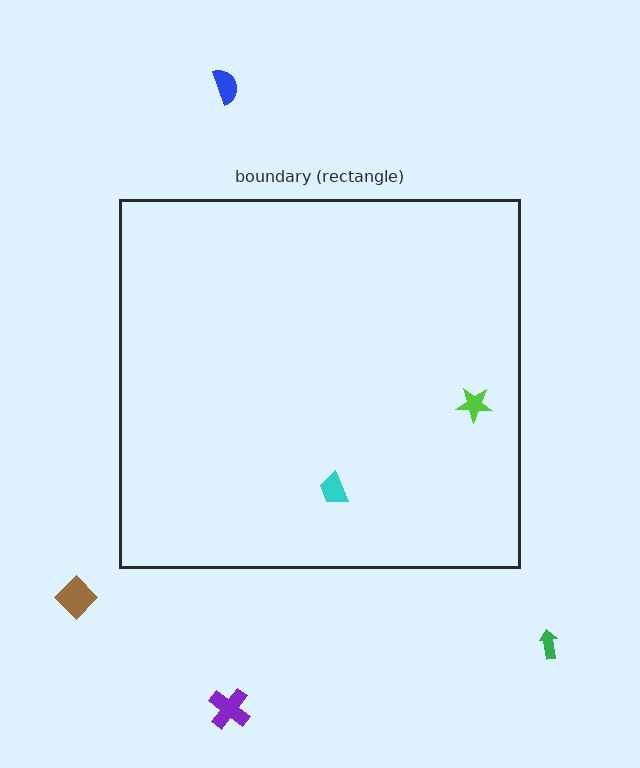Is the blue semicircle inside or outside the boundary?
Outside.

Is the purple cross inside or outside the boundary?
Outside.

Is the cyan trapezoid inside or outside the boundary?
Inside.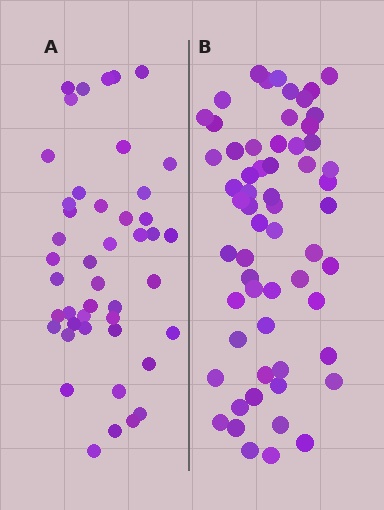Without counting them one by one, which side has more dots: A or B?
Region B (the right region) has more dots.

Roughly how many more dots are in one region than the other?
Region B has approximately 15 more dots than region A.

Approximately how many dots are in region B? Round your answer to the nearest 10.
About 60 dots.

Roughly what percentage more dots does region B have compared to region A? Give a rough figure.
About 35% more.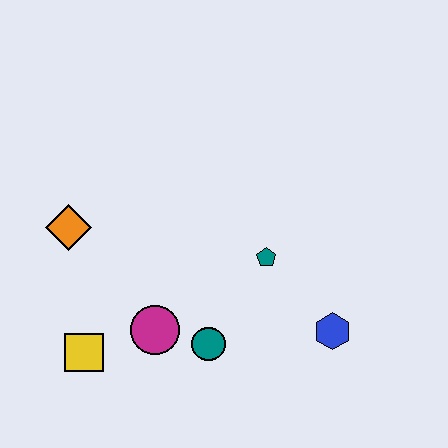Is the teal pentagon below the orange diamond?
Yes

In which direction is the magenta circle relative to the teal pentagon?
The magenta circle is to the left of the teal pentagon.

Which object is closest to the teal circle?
The magenta circle is closest to the teal circle.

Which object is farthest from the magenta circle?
The blue hexagon is farthest from the magenta circle.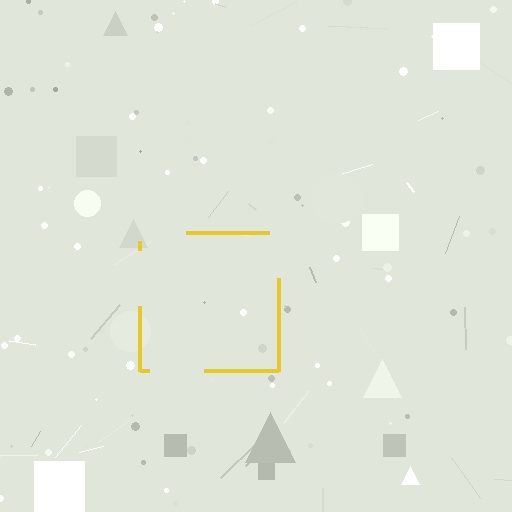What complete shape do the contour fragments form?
The contour fragments form a square.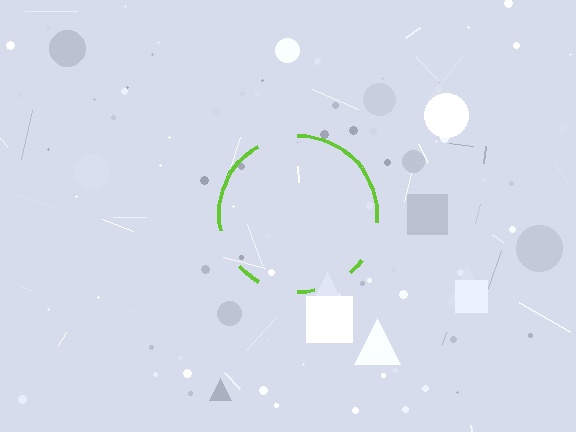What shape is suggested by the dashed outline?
The dashed outline suggests a circle.